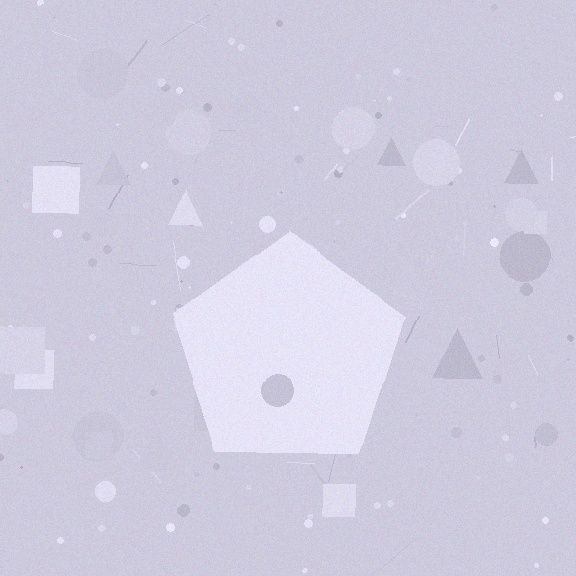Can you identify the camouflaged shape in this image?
The camouflaged shape is a pentagon.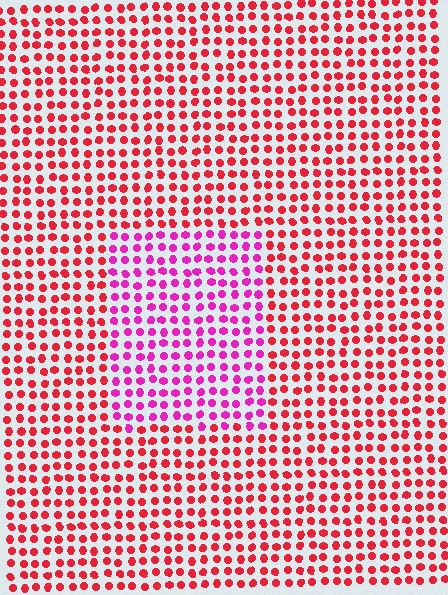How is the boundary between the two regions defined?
The boundary is defined purely by a slight shift in hue (about 41 degrees). Spacing, size, and orientation are identical on both sides.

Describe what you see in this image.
The image is filled with small red elements in a uniform arrangement. A rectangle-shaped region is visible where the elements are tinted to a slightly different hue, forming a subtle color boundary.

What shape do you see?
I see a rectangle.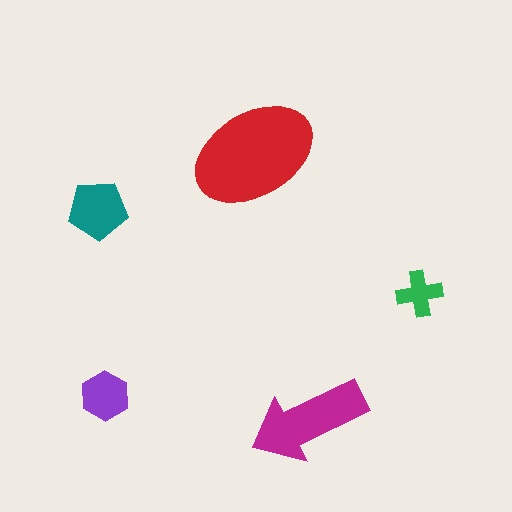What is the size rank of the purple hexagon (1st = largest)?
4th.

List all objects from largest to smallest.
The red ellipse, the magenta arrow, the teal pentagon, the purple hexagon, the green cross.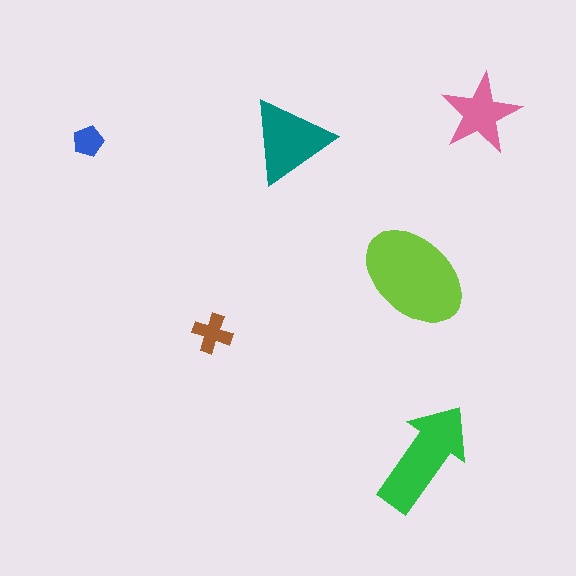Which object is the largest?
The lime ellipse.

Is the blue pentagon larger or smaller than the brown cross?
Smaller.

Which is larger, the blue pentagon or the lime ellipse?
The lime ellipse.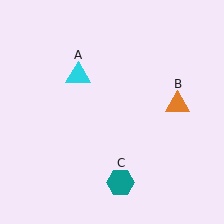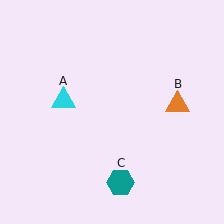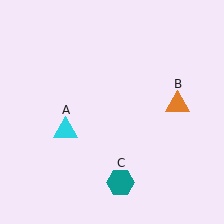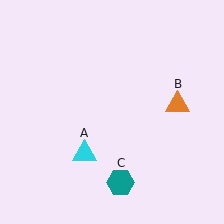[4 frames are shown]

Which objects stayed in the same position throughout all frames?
Orange triangle (object B) and teal hexagon (object C) remained stationary.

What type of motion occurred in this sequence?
The cyan triangle (object A) rotated counterclockwise around the center of the scene.